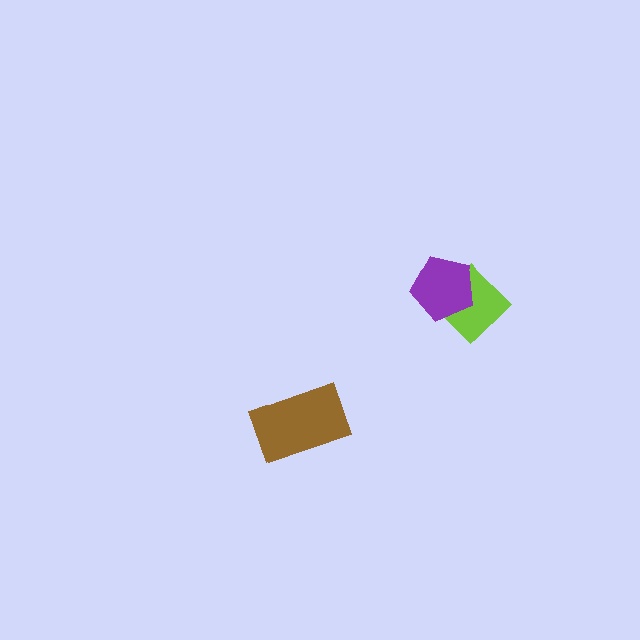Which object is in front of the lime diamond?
The purple pentagon is in front of the lime diamond.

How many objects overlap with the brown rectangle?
0 objects overlap with the brown rectangle.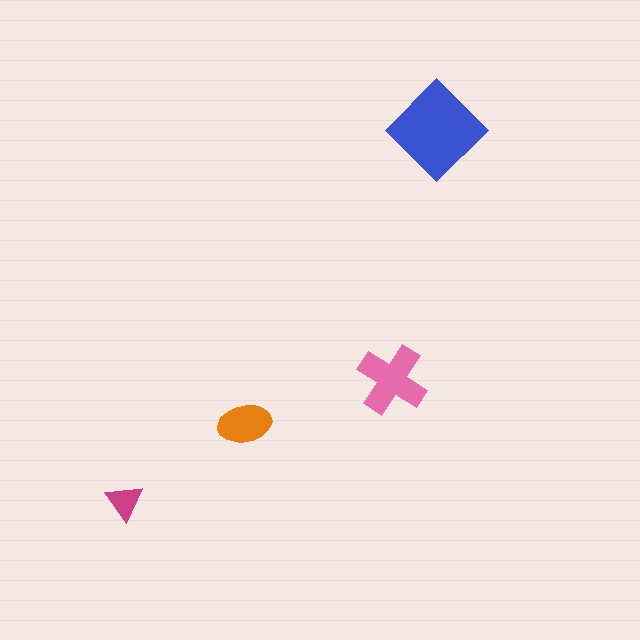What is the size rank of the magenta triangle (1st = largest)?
4th.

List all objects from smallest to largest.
The magenta triangle, the orange ellipse, the pink cross, the blue diamond.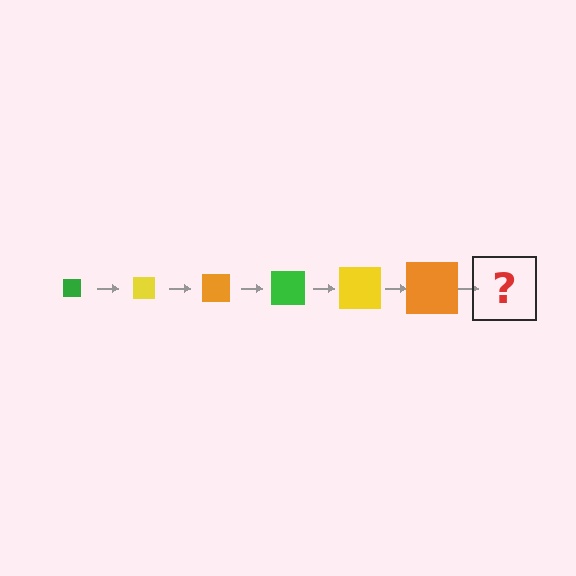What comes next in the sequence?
The next element should be a green square, larger than the previous one.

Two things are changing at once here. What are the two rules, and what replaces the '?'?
The two rules are that the square grows larger each step and the color cycles through green, yellow, and orange. The '?' should be a green square, larger than the previous one.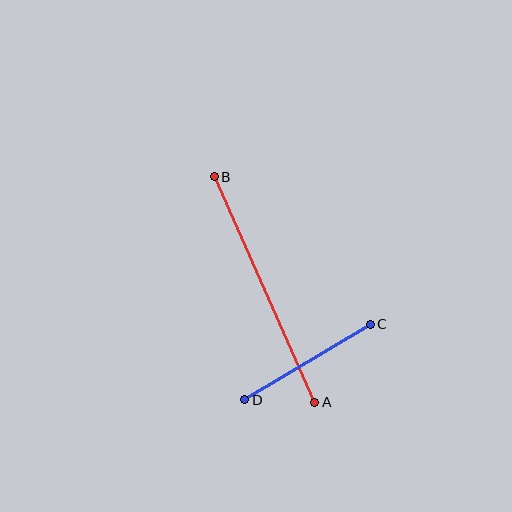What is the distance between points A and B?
The distance is approximately 247 pixels.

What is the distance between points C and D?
The distance is approximately 146 pixels.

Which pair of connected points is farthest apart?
Points A and B are farthest apart.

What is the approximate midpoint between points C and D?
The midpoint is at approximately (307, 362) pixels.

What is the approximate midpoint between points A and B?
The midpoint is at approximately (264, 290) pixels.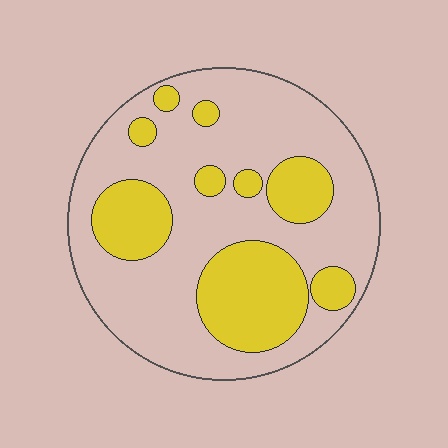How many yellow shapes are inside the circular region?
9.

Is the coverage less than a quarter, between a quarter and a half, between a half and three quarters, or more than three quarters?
Between a quarter and a half.